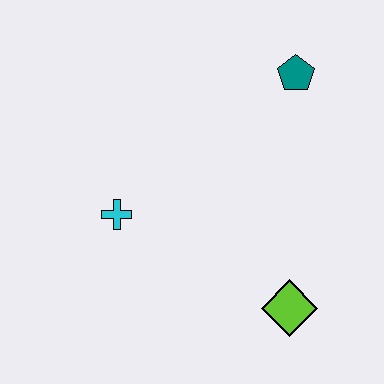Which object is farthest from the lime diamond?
The teal pentagon is farthest from the lime diamond.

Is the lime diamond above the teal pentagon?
No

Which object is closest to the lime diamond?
The cyan cross is closest to the lime diamond.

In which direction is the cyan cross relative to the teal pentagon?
The cyan cross is to the left of the teal pentagon.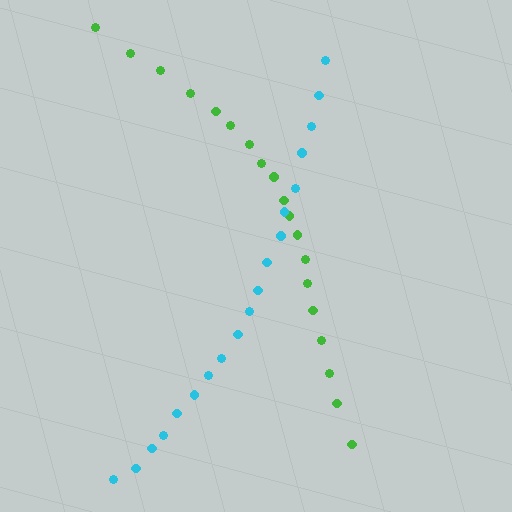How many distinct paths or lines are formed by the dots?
There are 2 distinct paths.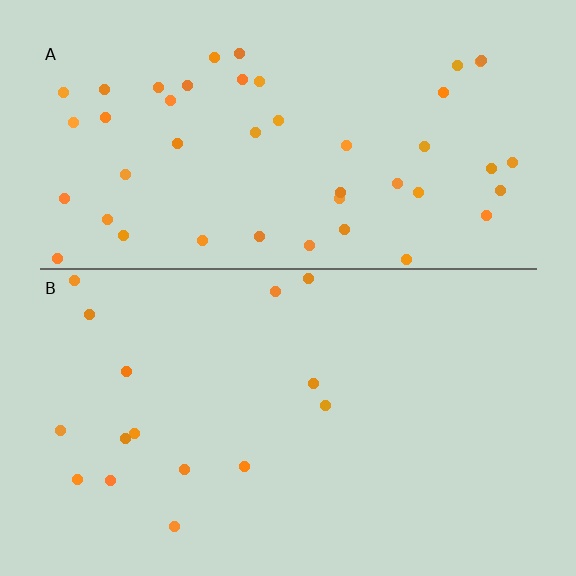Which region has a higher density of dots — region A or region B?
A (the top).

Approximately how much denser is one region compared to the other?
Approximately 3.0× — region A over region B.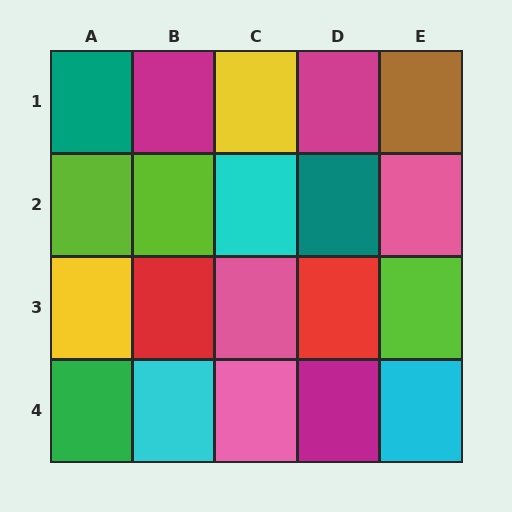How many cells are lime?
3 cells are lime.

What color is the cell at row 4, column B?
Cyan.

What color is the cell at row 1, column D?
Magenta.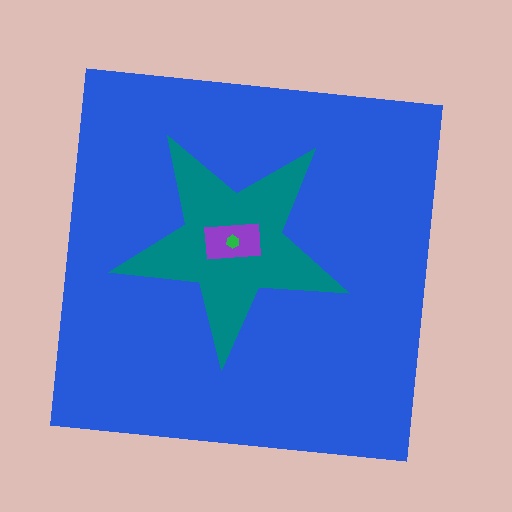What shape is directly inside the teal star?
The purple rectangle.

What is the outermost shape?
The blue square.